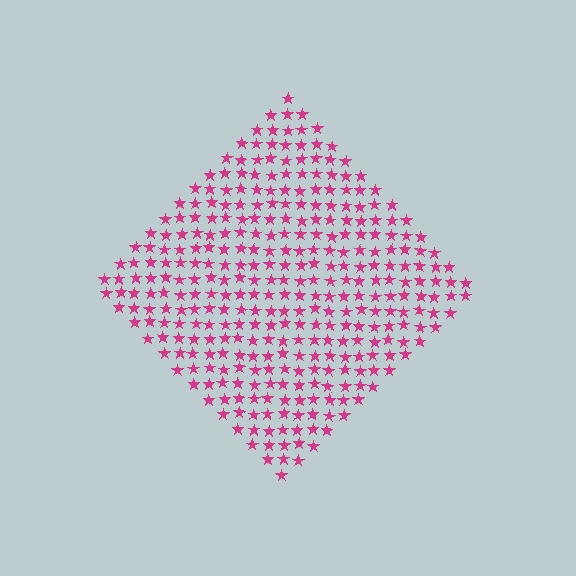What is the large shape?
The large shape is a diamond.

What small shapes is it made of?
It is made of small stars.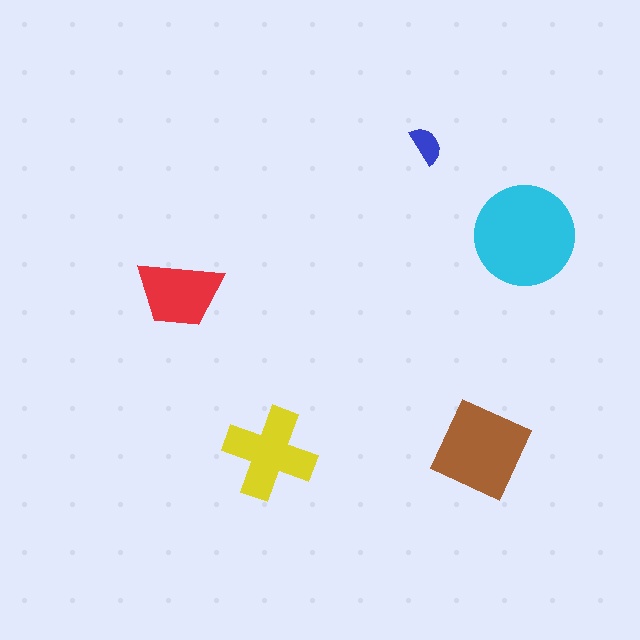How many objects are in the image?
There are 5 objects in the image.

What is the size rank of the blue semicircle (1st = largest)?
5th.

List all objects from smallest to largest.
The blue semicircle, the red trapezoid, the yellow cross, the brown diamond, the cyan circle.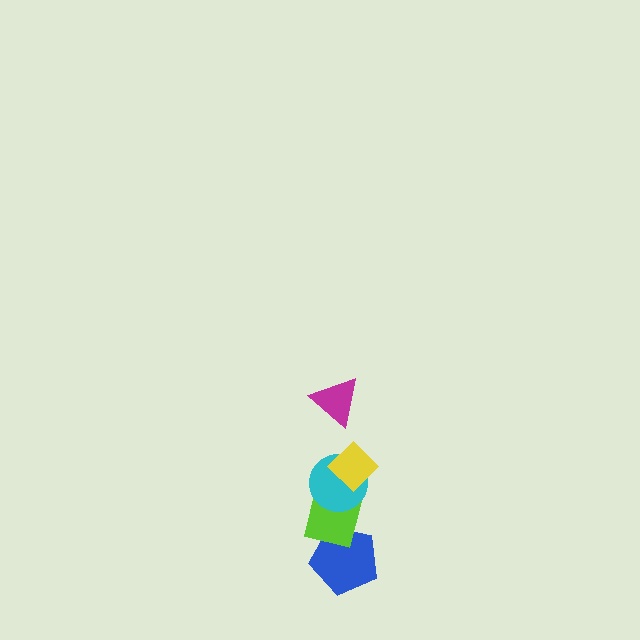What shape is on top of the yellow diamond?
The magenta triangle is on top of the yellow diamond.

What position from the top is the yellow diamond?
The yellow diamond is 2nd from the top.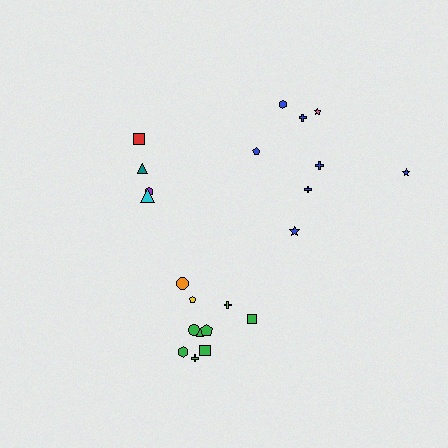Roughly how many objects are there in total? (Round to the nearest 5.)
Roughly 20 objects in total.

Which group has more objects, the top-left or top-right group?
The top-right group.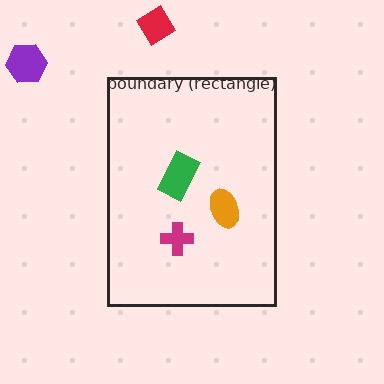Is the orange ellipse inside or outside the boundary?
Inside.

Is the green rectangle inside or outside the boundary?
Inside.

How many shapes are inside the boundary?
3 inside, 2 outside.